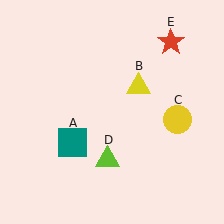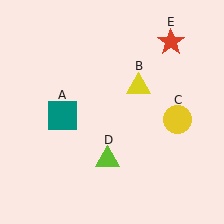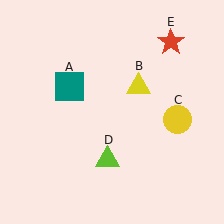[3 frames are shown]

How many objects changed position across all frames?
1 object changed position: teal square (object A).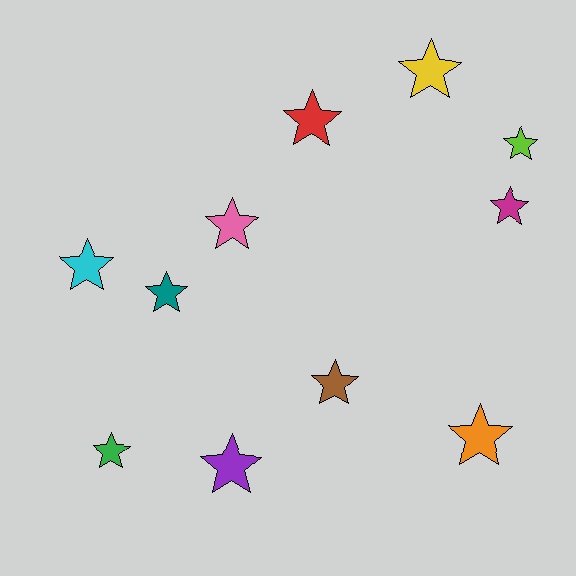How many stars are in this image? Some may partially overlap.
There are 11 stars.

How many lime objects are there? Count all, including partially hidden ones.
There is 1 lime object.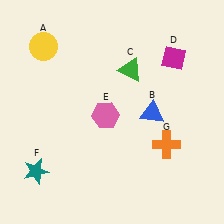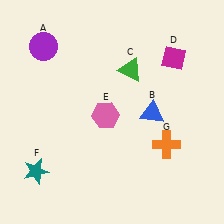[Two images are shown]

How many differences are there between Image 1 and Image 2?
There is 1 difference between the two images.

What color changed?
The circle (A) changed from yellow in Image 1 to purple in Image 2.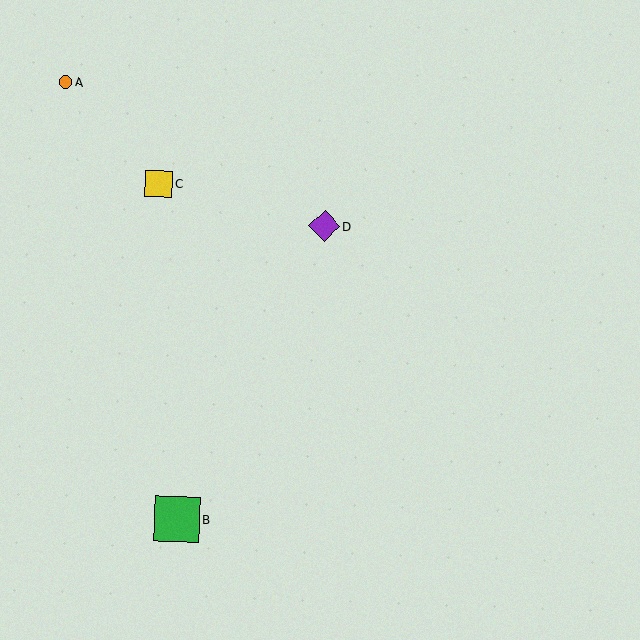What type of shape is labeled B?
Shape B is a green square.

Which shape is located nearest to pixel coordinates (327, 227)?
The purple diamond (labeled D) at (324, 226) is nearest to that location.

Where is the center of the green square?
The center of the green square is at (177, 519).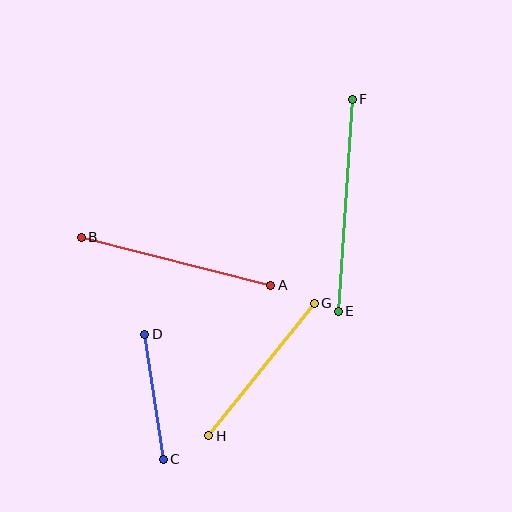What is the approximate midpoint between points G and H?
The midpoint is at approximately (262, 369) pixels.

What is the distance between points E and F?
The distance is approximately 213 pixels.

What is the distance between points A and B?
The distance is approximately 196 pixels.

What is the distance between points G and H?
The distance is approximately 169 pixels.